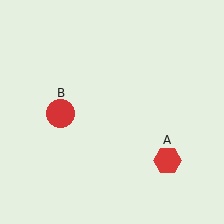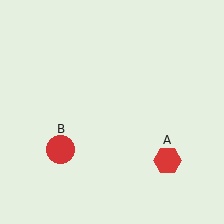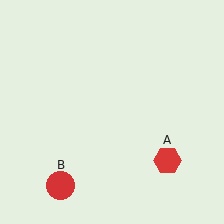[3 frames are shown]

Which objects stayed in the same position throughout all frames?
Red hexagon (object A) remained stationary.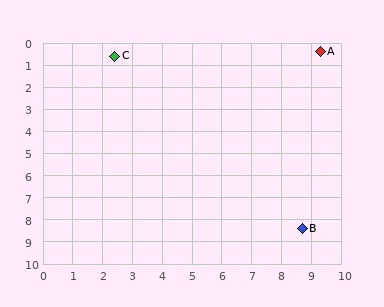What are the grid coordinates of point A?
Point A is at approximately (9.3, 0.4).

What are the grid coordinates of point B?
Point B is at approximately (8.7, 8.4).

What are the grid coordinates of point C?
Point C is at approximately (2.4, 0.6).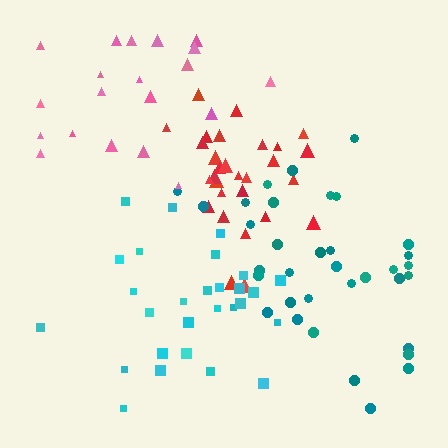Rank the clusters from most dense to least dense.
red, teal, cyan, pink.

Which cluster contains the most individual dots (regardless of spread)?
Teal (35).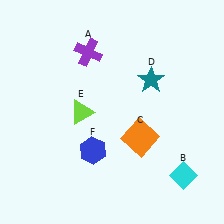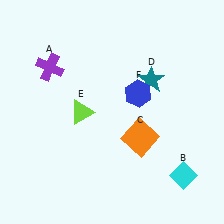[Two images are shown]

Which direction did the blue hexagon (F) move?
The blue hexagon (F) moved up.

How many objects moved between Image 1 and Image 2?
2 objects moved between the two images.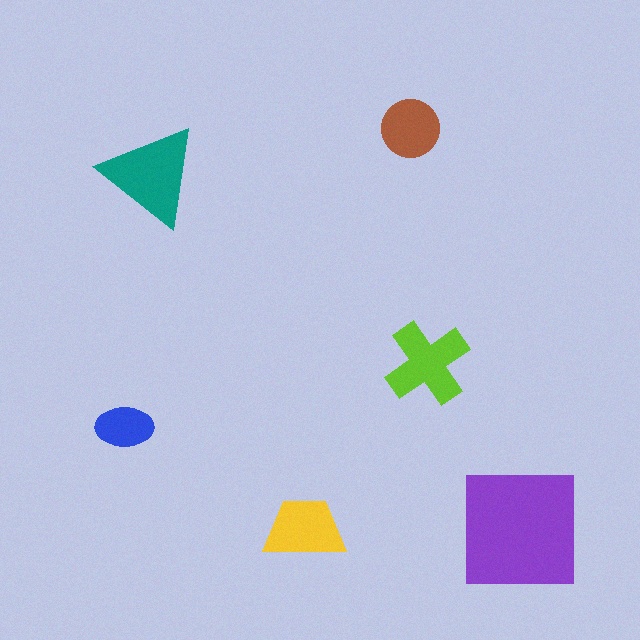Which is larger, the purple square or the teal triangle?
The purple square.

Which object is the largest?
The purple square.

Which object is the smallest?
The blue ellipse.